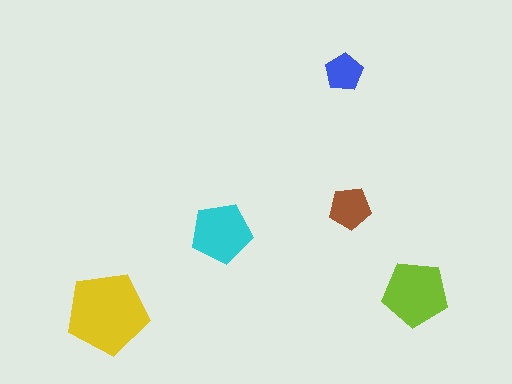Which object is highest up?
The blue pentagon is topmost.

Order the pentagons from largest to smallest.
the yellow one, the lime one, the cyan one, the brown one, the blue one.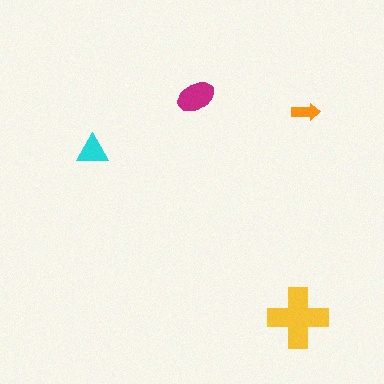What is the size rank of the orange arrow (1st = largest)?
4th.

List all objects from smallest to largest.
The orange arrow, the cyan triangle, the magenta ellipse, the yellow cross.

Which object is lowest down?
The yellow cross is bottommost.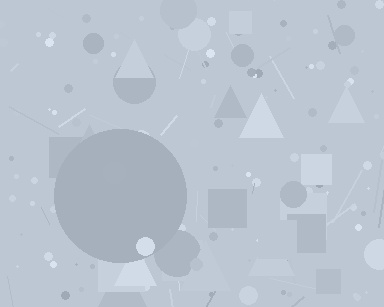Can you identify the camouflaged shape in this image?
The camouflaged shape is a circle.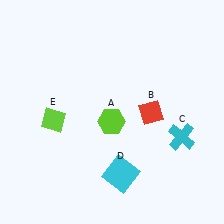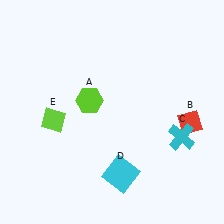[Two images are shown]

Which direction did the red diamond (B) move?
The red diamond (B) moved right.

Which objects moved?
The objects that moved are: the lime hexagon (A), the red diamond (B).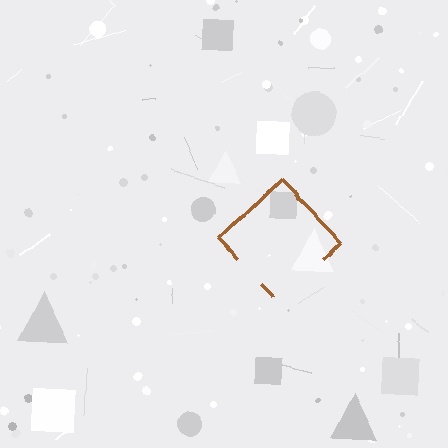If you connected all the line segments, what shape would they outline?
They would outline a diamond.